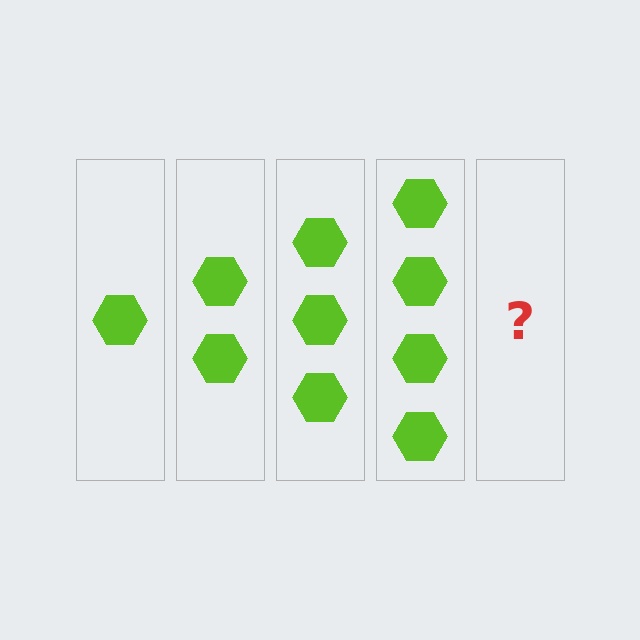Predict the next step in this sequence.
The next step is 5 hexagons.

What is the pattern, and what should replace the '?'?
The pattern is that each step adds one more hexagon. The '?' should be 5 hexagons.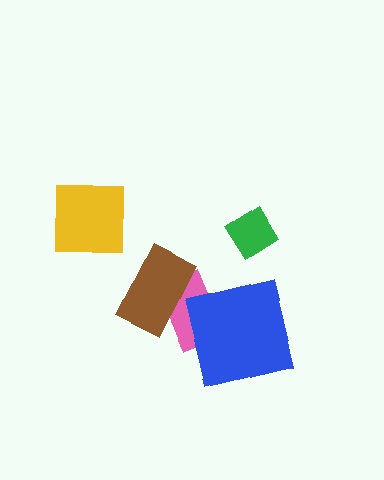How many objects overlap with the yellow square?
0 objects overlap with the yellow square.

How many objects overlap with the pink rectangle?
2 objects overlap with the pink rectangle.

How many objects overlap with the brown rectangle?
1 object overlaps with the brown rectangle.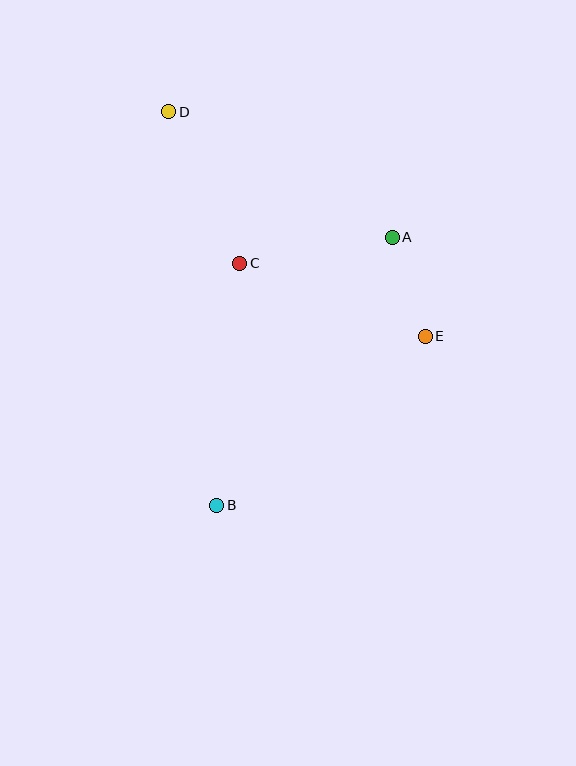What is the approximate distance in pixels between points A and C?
The distance between A and C is approximately 155 pixels.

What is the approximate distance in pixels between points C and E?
The distance between C and E is approximately 199 pixels.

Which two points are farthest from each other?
Points B and D are farthest from each other.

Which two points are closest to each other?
Points A and E are closest to each other.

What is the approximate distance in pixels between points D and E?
The distance between D and E is approximately 340 pixels.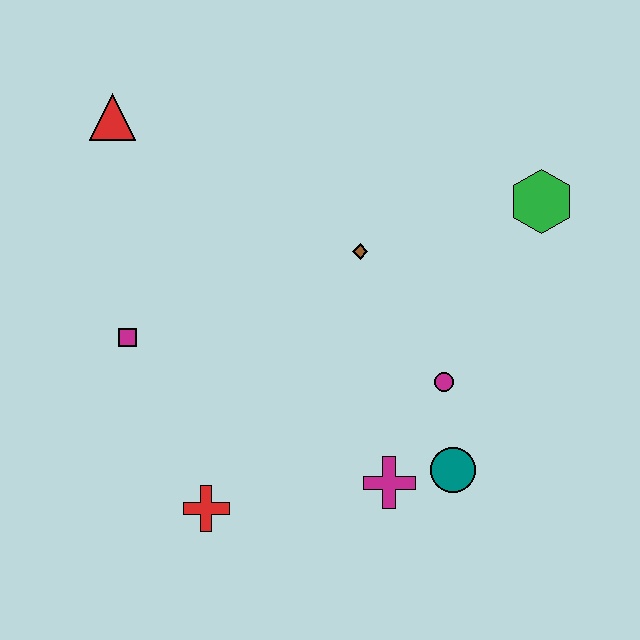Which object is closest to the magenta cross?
The teal circle is closest to the magenta cross.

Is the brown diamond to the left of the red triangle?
No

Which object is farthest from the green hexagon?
The red cross is farthest from the green hexagon.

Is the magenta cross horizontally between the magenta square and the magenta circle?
Yes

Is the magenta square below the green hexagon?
Yes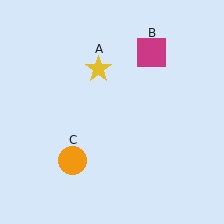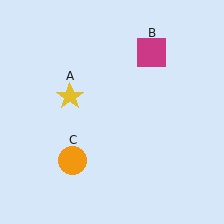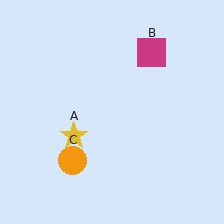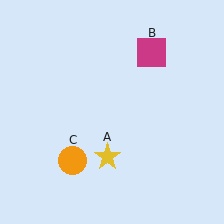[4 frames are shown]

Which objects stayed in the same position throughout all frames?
Magenta square (object B) and orange circle (object C) remained stationary.